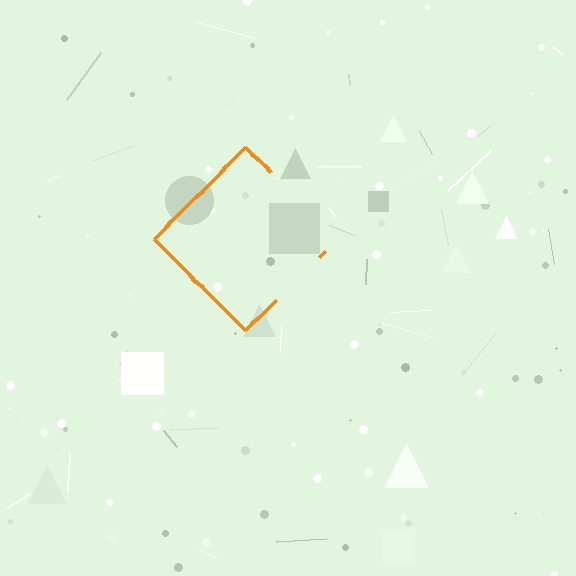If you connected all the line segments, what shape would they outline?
They would outline a diamond.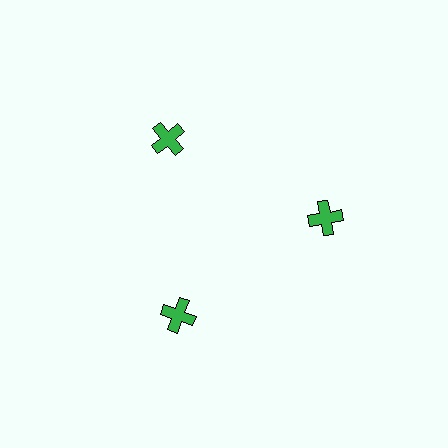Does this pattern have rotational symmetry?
Yes, this pattern has 3-fold rotational symmetry. It looks the same after rotating 120 degrees around the center.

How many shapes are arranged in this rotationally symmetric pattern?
There are 3 shapes, arranged in 3 groups of 1.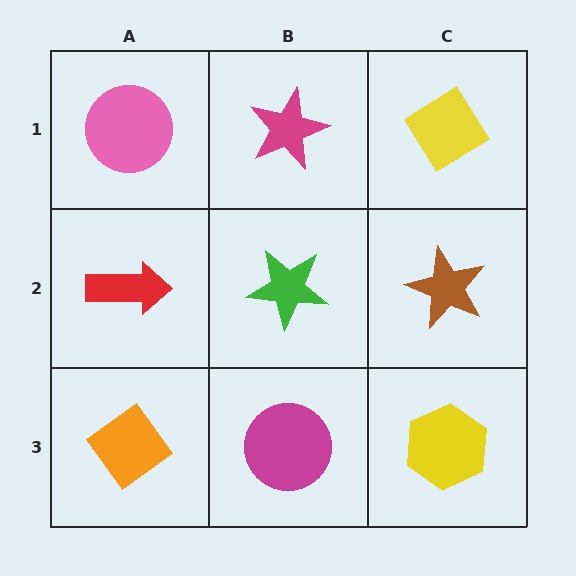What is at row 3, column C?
A yellow hexagon.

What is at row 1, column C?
A yellow diamond.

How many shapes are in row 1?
3 shapes.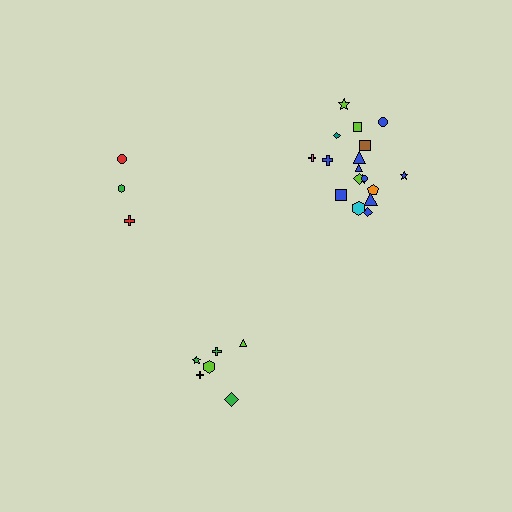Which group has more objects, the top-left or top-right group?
The top-right group.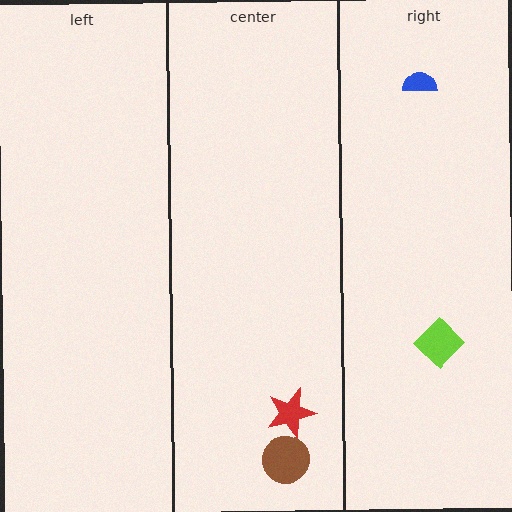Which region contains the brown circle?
The center region.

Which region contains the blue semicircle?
The right region.